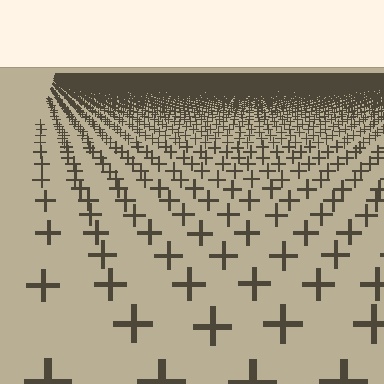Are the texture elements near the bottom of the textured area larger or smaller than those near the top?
Larger. Near the bottom, elements are closer to the viewer and appear at a bigger on-screen size.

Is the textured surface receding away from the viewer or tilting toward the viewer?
The surface is receding away from the viewer. Texture elements get smaller and denser toward the top.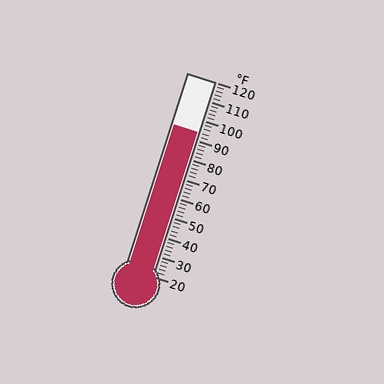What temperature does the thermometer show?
The thermometer shows approximately 94°F.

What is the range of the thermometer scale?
The thermometer scale ranges from 20°F to 120°F.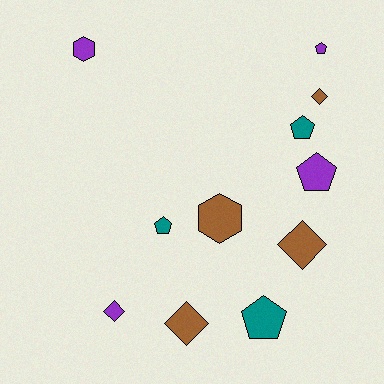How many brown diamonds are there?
There are 3 brown diamonds.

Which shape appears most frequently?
Pentagon, with 5 objects.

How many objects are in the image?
There are 11 objects.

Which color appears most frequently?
Brown, with 4 objects.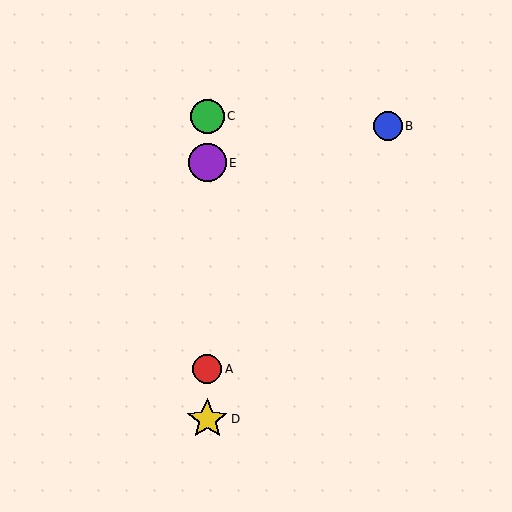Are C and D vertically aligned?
Yes, both are at x≈207.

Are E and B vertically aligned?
No, E is at x≈207 and B is at x≈388.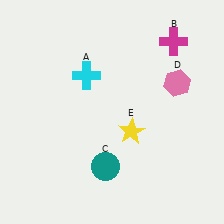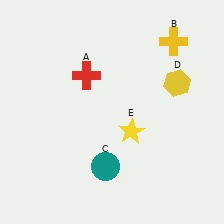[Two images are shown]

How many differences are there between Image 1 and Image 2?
There are 3 differences between the two images.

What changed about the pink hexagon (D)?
In Image 1, D is pink. In Image 2, it changed to yellow.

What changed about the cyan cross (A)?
In Image 1, A is cyan. In Image 2, it changed to red.